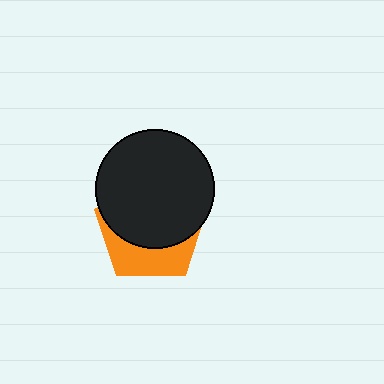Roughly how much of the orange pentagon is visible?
A small part of it is visible (roughly 34%).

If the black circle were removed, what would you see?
You would see the complete orange pentagon.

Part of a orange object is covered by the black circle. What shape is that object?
It is a pentagon.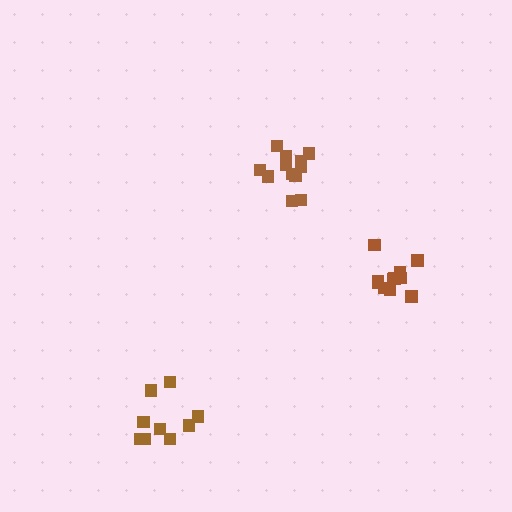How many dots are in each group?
Group 1: 9 dots, Group 2: 12 dots, Group 3: 12 dots (33 total).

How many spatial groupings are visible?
There are 3 spatial groupings.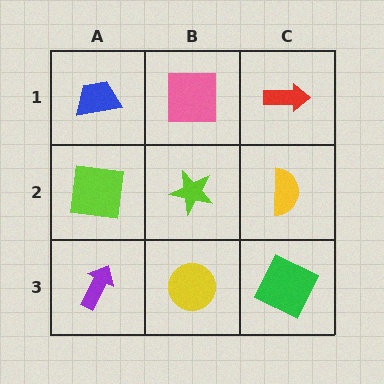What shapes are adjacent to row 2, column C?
A red arrow (row 1, column C), a green square (row 3, column C), a lime star (row 2, column B).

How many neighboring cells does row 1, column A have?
2.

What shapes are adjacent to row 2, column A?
A blue trapezoid (row 1, column A), a purple arrow (row 3, column A), a lime star (row 2, column B).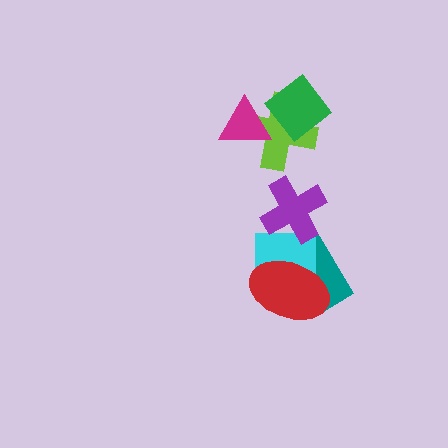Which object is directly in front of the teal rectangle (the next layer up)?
The cyan square is directly in front of the teal rectangle.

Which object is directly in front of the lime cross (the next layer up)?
The magenta triangle is directly in front of the lime cross.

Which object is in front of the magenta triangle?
The green diamond is in front of the magenta triangle.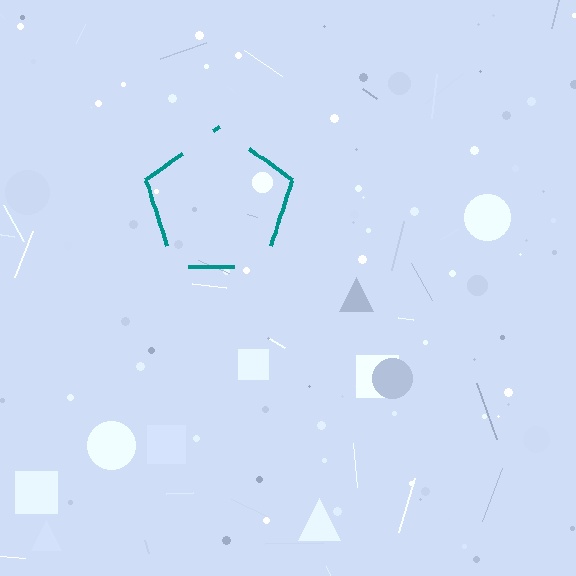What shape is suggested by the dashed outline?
The dashed outline suggests a pentagon.